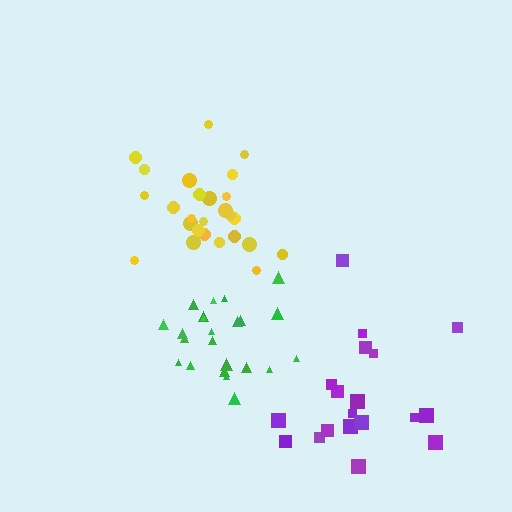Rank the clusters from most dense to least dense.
green, yellow, purple.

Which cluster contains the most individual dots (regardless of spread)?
Yellow (26).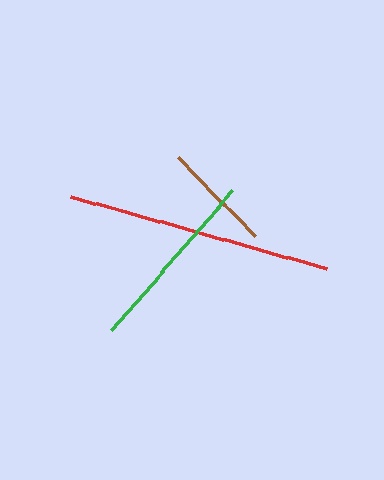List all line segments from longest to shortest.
From longest to shortest: red, green, brown.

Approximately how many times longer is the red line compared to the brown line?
The red line is approximately 2.4 times the length of the brown line.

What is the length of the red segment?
The red segment is approximately 266 pixels long.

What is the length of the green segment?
The green segment is approximately 185 pixels long.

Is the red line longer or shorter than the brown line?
The red line is longer than the brown line.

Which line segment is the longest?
The red line is the longest at approximately 266 pixels.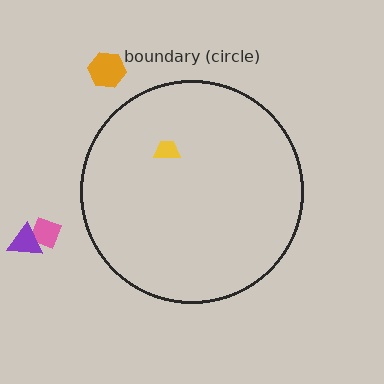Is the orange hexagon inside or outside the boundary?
Outside.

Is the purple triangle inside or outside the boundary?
Outside.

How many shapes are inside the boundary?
1 inside, 3 outside.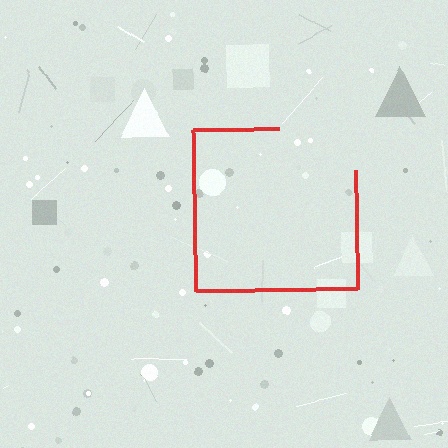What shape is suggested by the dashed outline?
The dashed outline suggests a square.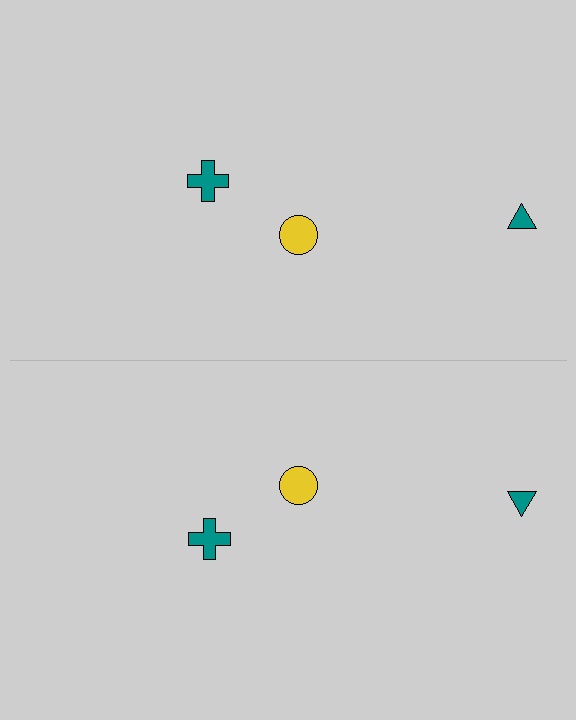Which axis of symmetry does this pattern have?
The pattern has a horizontal axis of symmetry running through the center of the image.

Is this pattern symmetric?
Yes, this pattern has bilateral (reflection) symmetry.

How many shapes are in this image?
There are 6 shapes in this image.